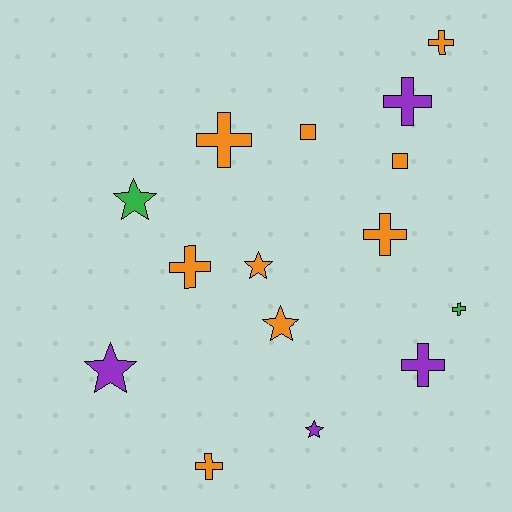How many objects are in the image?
There are 15 objects.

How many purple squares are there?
There are no purple squares.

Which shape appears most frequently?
Cross, with 8 objects.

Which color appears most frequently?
Orange, with 9 objects.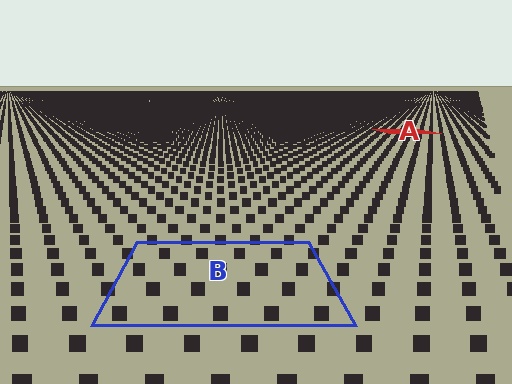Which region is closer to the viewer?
Region B is closer. The texture elements there are larger and more spread out.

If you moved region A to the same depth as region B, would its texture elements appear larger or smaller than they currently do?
They would appear larger. At a closer depth, the same texture elements are projected at a bigger on-screen size.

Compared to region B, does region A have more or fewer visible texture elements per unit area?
Region A has more texture elements per unit area — they are packed more densely because it is farther away.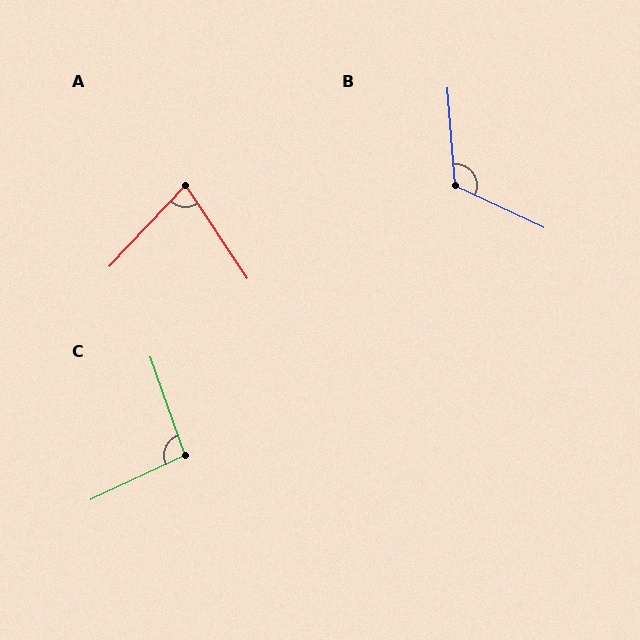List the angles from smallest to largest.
A (77°), C (96°), B (119°).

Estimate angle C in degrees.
Approximately 96 degrees.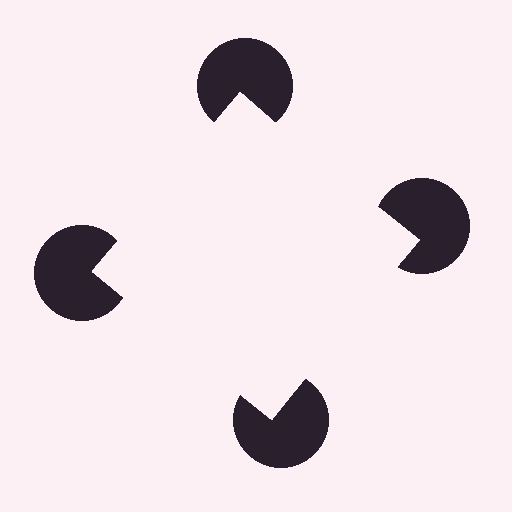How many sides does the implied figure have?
4 sides.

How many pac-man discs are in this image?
There are 4 — one at each vertex of the illusory square.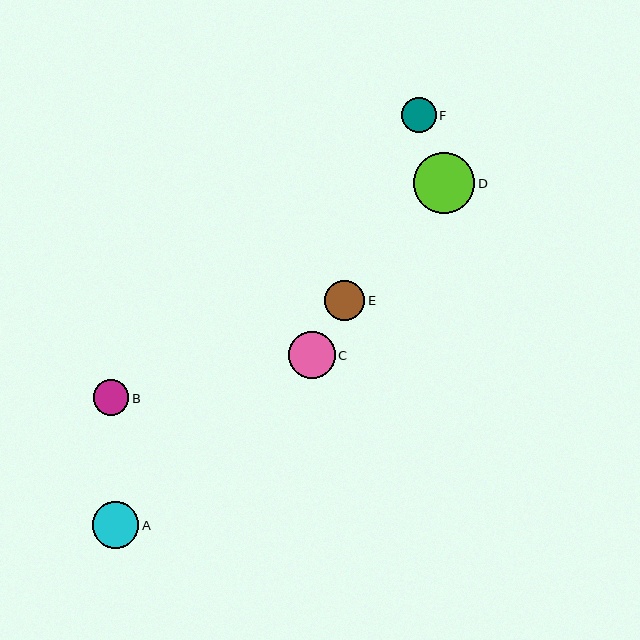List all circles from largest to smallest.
From largest to smallest: D, A, C, E, B, F.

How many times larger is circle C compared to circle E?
Circle C is approximately 1.2 times the size of circle E.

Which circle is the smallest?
Circle F is the smallest with a size of approximately 35 pixels.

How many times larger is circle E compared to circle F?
Circle E is approximately 1.1 times the size of circle F.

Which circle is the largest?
Circle D is the largest with a size of approximately 61 pixels.